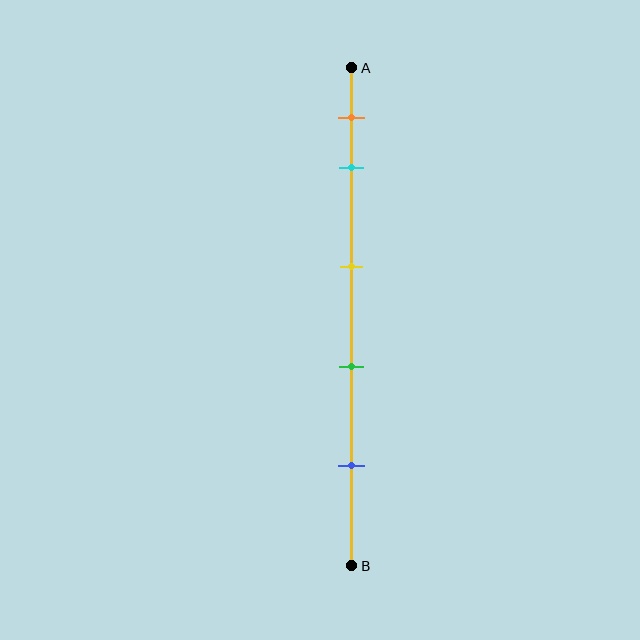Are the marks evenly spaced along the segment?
No, the marks are not evenly spaced.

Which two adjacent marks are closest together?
The orange and cyan marks are the closest adjacent pair.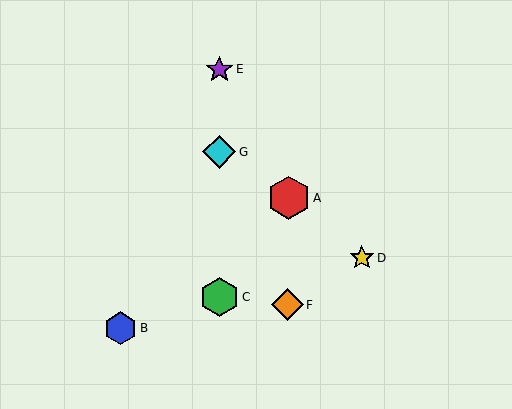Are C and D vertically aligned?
No, C is at x≈219 and D is at x≈362.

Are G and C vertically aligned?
Yes, both are at x≈219.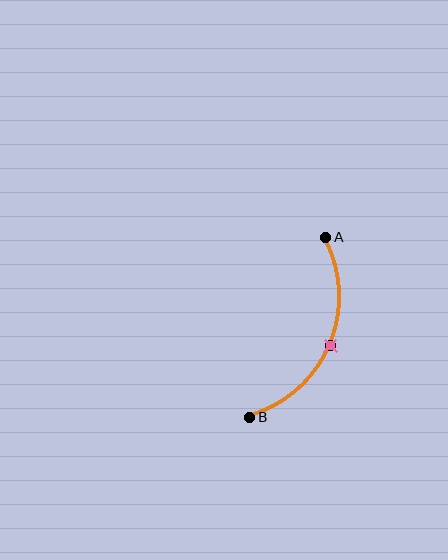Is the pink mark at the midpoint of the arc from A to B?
Yes. The pink mark lies on the arc at equal arc-length from both A and B — it is the arc midpoint.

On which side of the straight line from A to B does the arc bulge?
The arc bulges to the right of the straight line connecting A and B.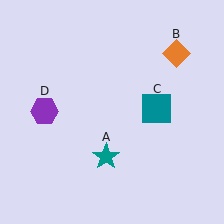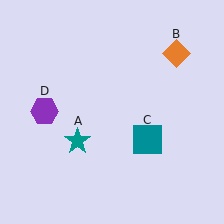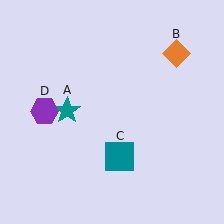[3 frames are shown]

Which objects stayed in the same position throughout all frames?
Orange diamond (object B) and purple hexagon (object D) remained stationary.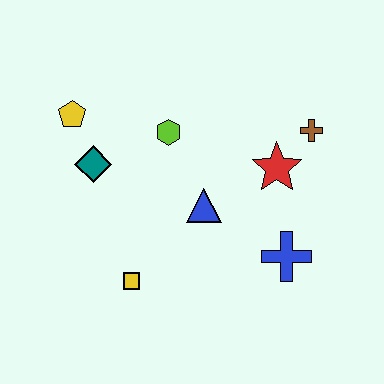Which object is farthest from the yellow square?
The brown cross is farthest from the yellow square.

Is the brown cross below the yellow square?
No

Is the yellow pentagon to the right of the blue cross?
No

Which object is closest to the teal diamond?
The yellow pentagon is closest to the teal diamond.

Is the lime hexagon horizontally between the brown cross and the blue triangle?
No